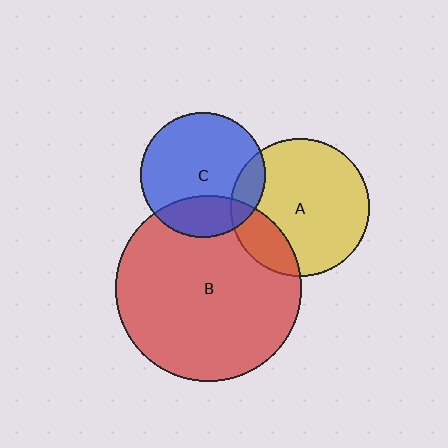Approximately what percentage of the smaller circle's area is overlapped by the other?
Approximately 20%.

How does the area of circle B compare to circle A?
Approximately 1.8 times.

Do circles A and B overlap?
Yes.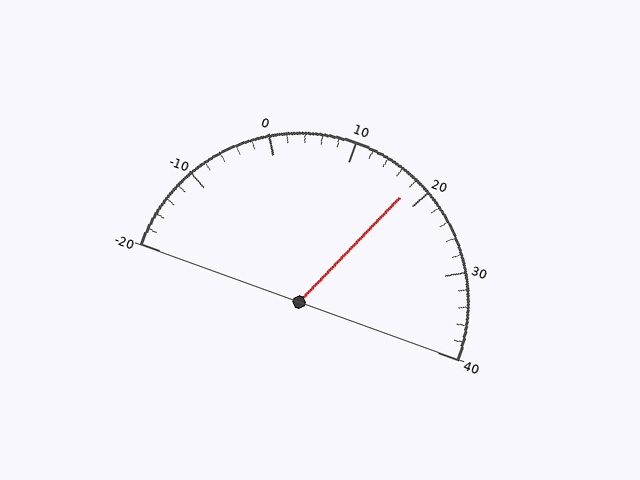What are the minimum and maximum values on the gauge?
The gauge ranges from -20 to 40.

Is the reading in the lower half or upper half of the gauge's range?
The reading is in the upper half of the range (-20 to 40).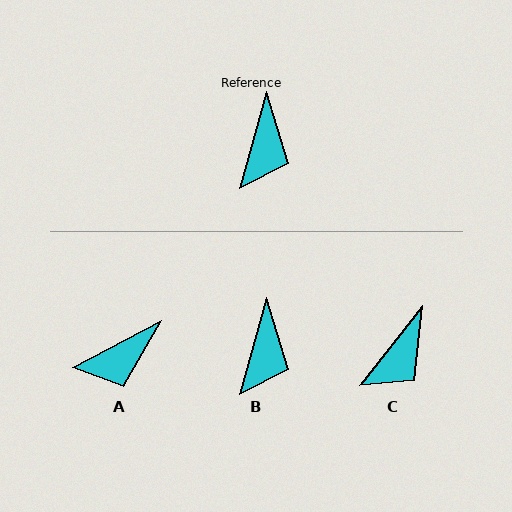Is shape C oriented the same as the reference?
No, it is off by about 22 degrees.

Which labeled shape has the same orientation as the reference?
B.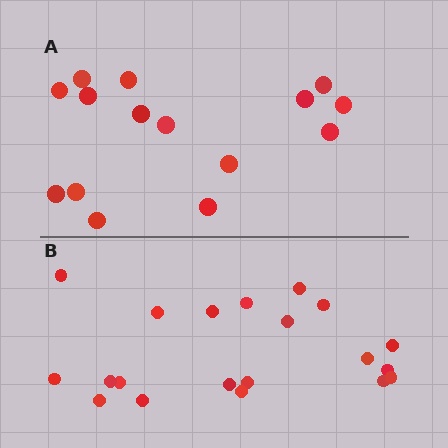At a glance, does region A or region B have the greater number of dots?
Region B (the bottom region) has more dots.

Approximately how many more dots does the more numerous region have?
Region B has about 5 more dots than region A.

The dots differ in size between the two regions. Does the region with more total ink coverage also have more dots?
No. Region A has more total ink coverage because its dots are larger, but region B actually contains more individual dots. Total area can be misleading — the number of items is what matters here.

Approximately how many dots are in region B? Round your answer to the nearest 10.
About 20 dots.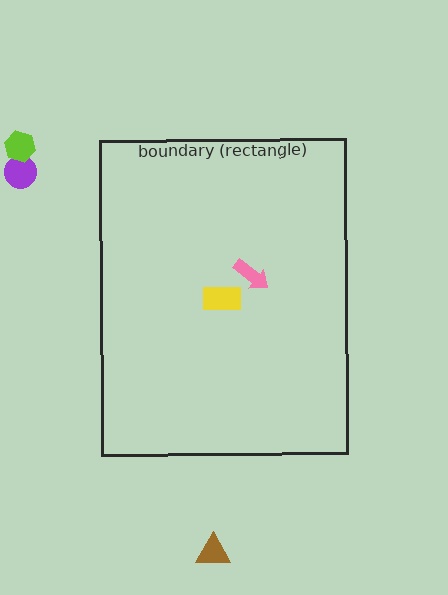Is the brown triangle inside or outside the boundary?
Outside.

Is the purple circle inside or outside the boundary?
Outside.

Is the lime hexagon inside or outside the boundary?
Outside.